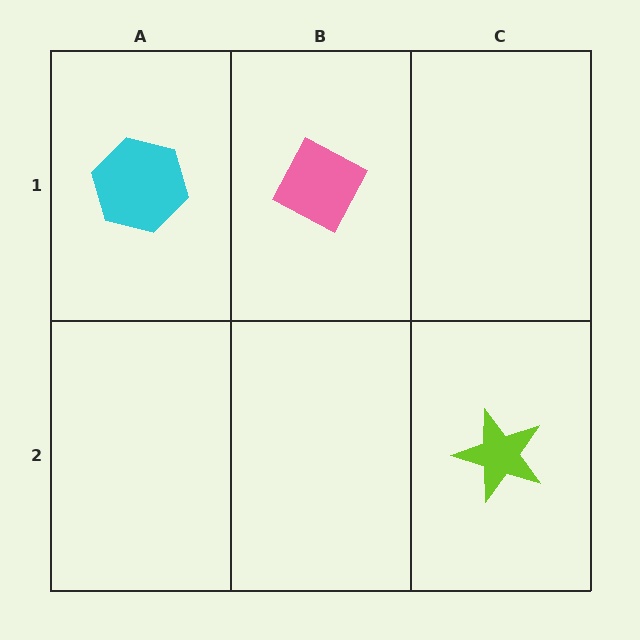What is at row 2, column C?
A lime star.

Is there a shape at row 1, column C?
No, that cell is empty.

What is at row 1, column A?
A cyan hexagon.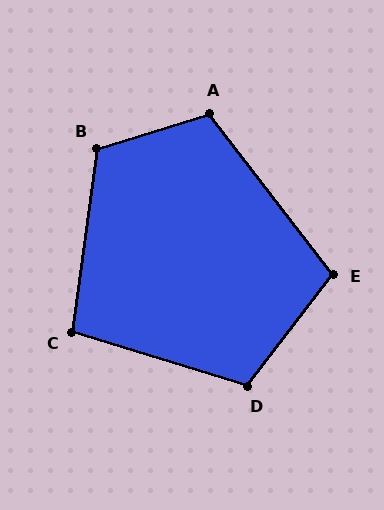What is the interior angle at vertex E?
Approximately 105 degrees (obtuse).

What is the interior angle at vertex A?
Approximately 110 degrees (obtuse).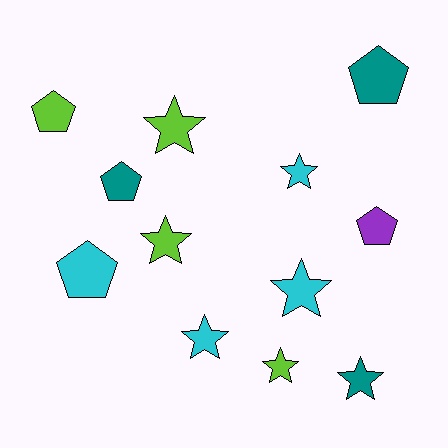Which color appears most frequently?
Cyan, with 4 objects.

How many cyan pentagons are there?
There is 1 cyan pentagon.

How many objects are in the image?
There are 12 objects.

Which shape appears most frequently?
Star, with 7 objects.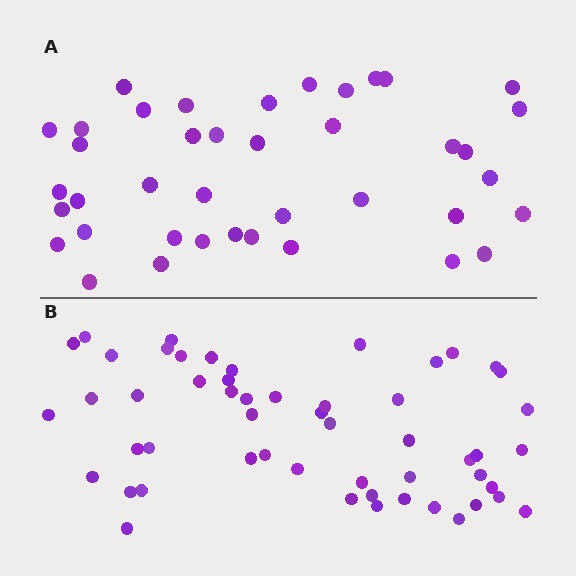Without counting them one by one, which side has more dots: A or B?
Region B (the bottom region) has more dots.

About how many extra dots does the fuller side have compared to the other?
Region B has approximately 15 more dots than region A.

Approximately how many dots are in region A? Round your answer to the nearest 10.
About 40 dots.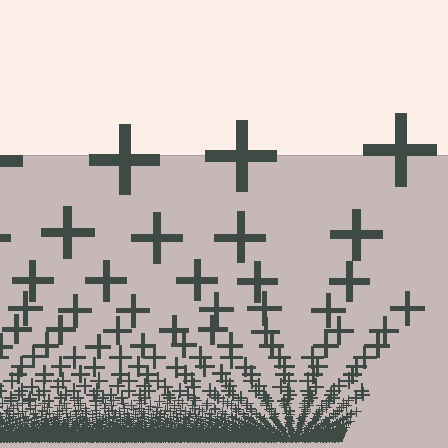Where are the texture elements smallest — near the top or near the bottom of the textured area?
Near the bottom.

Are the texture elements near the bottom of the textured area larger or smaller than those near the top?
Smaller. The gradient is inverted — elements near the bottom are smaller and denser.